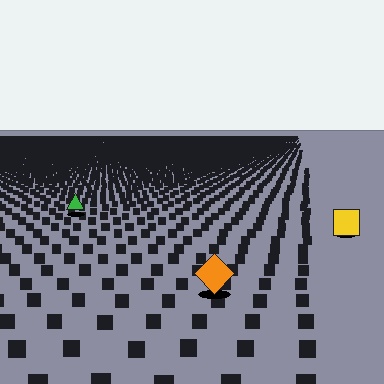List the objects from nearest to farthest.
From nearest to farthest: the orange diamond, the yellow square, the green triangle.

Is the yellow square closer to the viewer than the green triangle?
Yes. The yellow square is closer — you can tell from the texture gradient: the ground texture is coarser near it.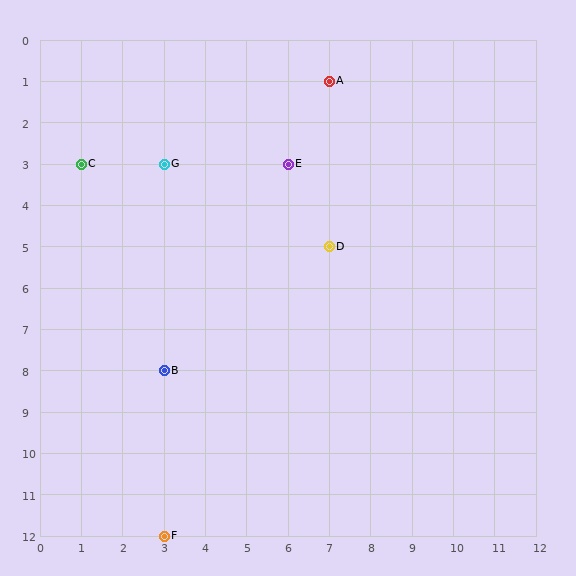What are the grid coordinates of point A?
Point A is at grid coordinates (7, 1).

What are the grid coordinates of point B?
Point B is at grid coordinates (3, 8).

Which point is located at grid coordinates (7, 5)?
Point D is at (7, 5).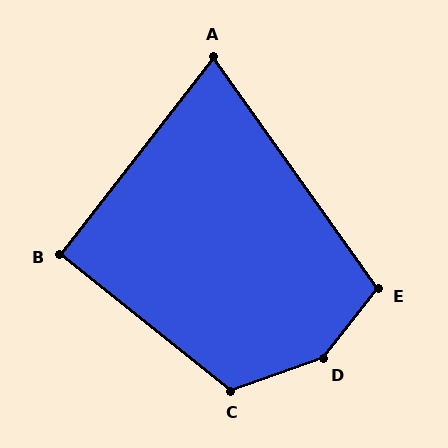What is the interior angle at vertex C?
Approximately 122 degrees (obtuse).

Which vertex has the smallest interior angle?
A, at approximately 73 degrees.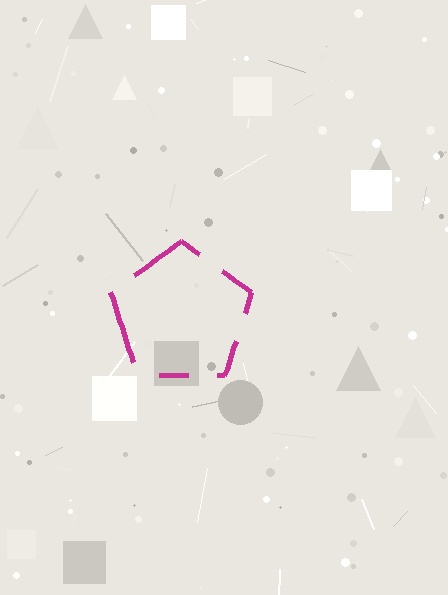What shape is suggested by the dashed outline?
The dashed outline suggests a pentagon.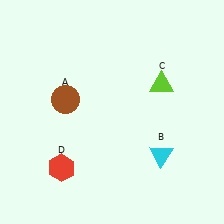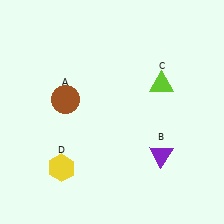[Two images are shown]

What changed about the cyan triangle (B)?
In Image 1, B is cyan. In Image 2, it changed to purple.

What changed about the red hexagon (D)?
In Image 1, D is red. In Image 2, it changed to yellow.